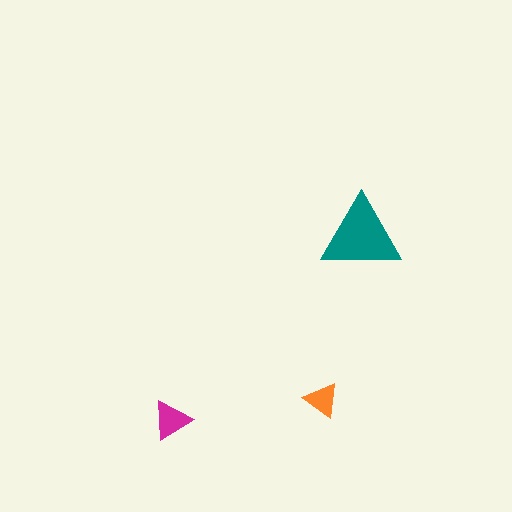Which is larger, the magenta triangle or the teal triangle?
The teal one.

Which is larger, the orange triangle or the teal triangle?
The teal one.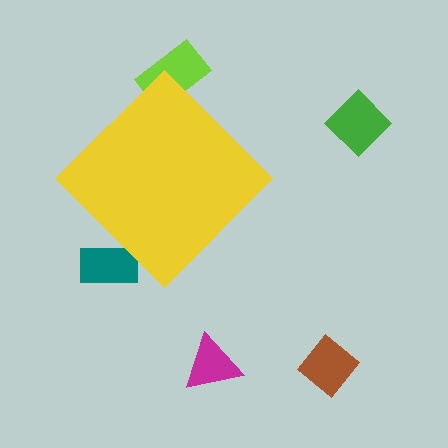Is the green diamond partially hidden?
No, the green diamond is fully visible.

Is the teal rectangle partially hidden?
Yes, the teal rectangle is partially hidden behind the yellow diamond.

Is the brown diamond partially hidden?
No, the brown diamond is fully visible.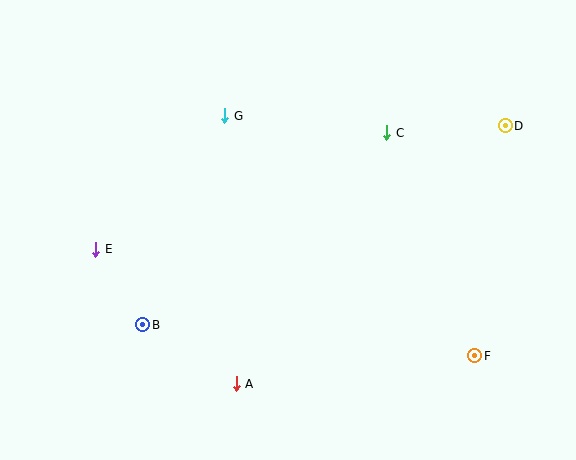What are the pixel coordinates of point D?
Point D is at (505, 126).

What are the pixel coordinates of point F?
Point F is at (475, 356).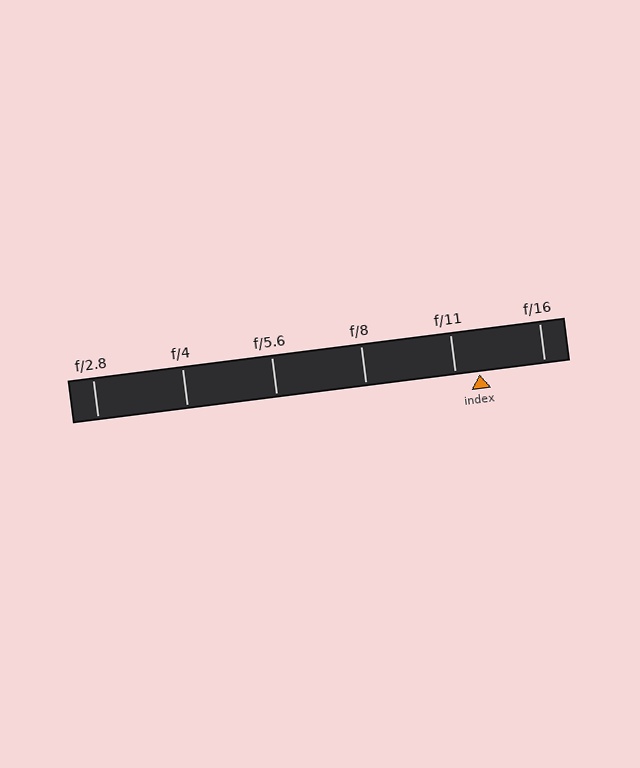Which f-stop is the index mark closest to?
The index mark is closest to f/11.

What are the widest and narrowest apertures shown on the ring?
The widest aperture shown is f/2.8 and the narrowest is f/16.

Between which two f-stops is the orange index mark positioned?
The index mark is between f/11 and f/16.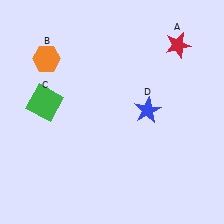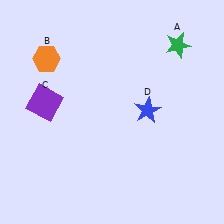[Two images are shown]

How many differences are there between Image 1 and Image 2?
There are 2 differences between the two images.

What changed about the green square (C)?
In Image 1, C is green. In Image 2, it changed to purple.